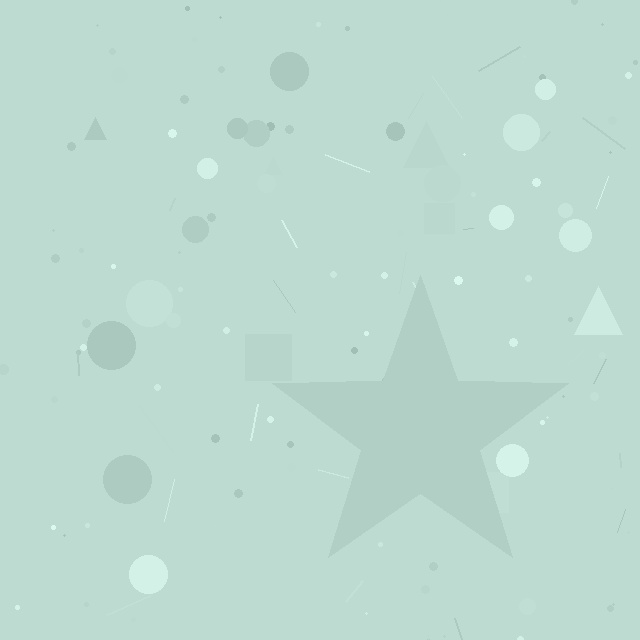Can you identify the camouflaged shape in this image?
The camouflaged shape is a star.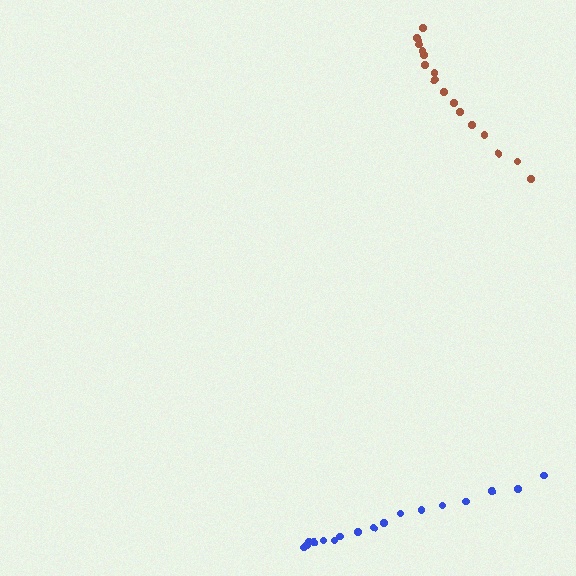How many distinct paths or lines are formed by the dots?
There are 2 distinct paths.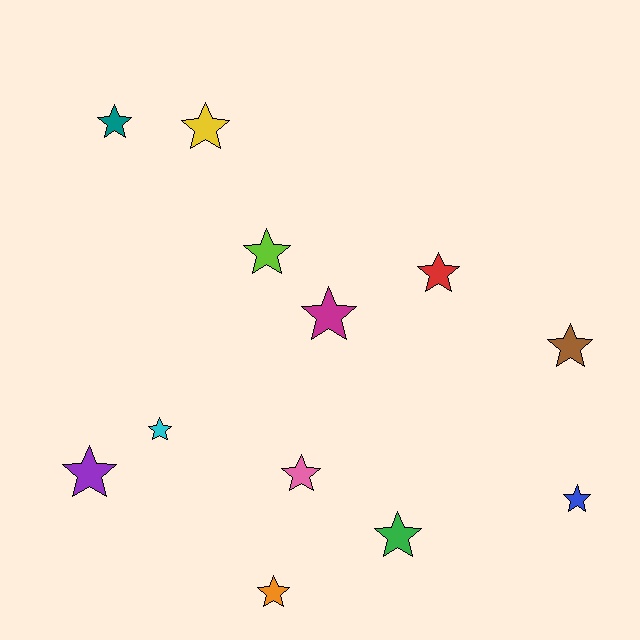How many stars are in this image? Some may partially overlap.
There are 12 stars.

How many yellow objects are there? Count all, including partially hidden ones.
There is 1 yellow object.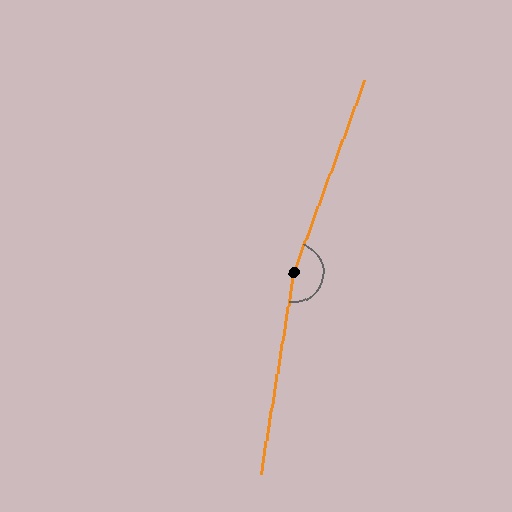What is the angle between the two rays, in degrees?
Approximately 169 degrees.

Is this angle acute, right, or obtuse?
It is obtuse.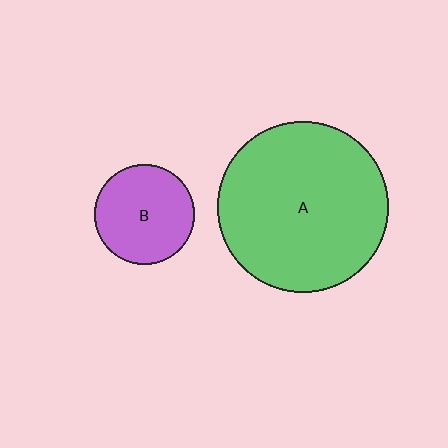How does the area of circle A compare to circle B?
Approximately 2.9 times.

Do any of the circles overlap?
No, none of the circles overlap.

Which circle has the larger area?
Circle A (green).